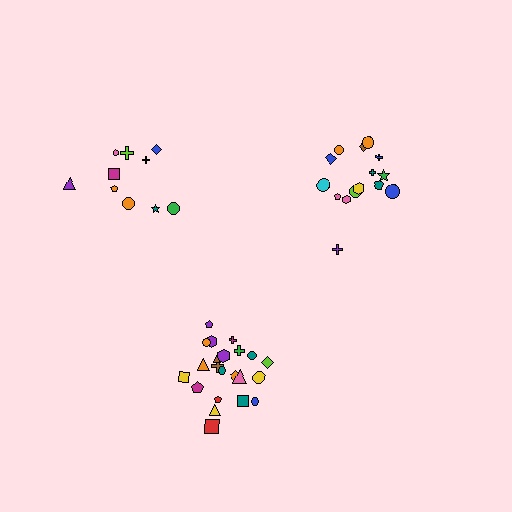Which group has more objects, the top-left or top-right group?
The top-right group.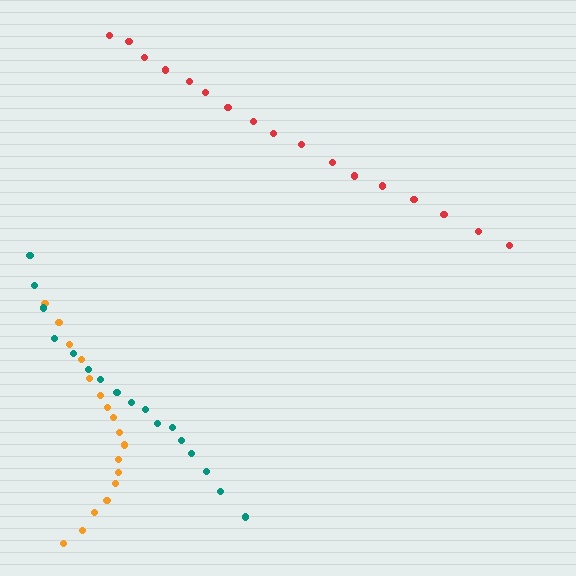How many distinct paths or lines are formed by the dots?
There are 3 distinct paths.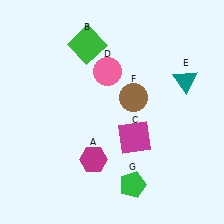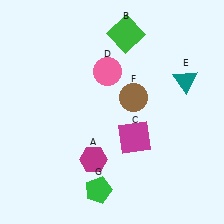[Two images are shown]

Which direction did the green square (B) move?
The green square (B) moved right.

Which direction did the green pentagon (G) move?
The green pentagon (G) moved left.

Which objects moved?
The objects that moved are: the green square (B), the green pentagon (G).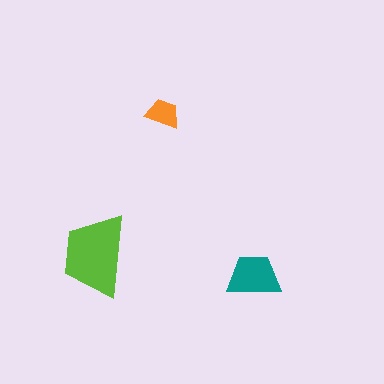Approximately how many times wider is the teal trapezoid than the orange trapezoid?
About 1.5 times wider.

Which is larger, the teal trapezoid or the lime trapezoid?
The lime one.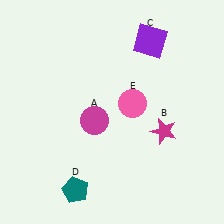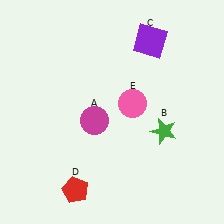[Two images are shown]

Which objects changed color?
B changed from magenta to green. D changed from teal to red.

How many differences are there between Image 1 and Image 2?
There are 2 differences between the two images.